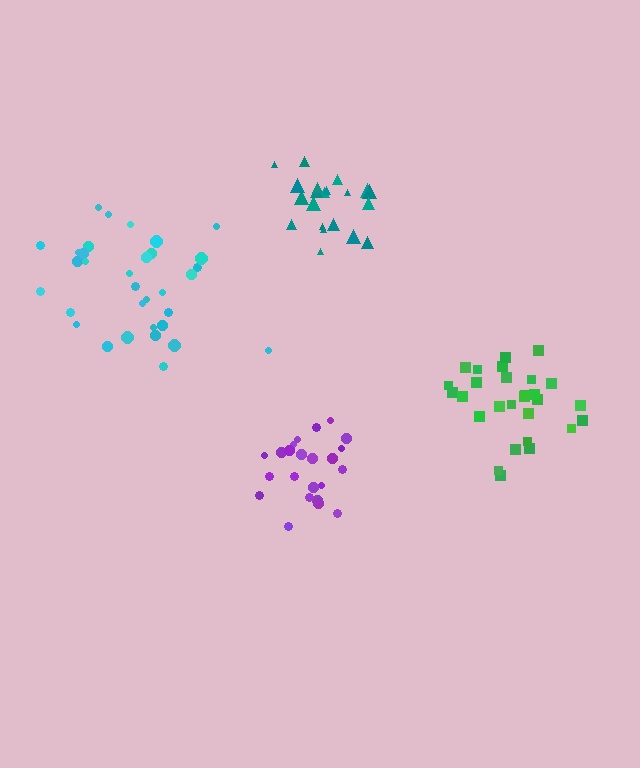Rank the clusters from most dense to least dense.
teal, purple, green, cyan.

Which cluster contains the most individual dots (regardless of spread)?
Cyan (33).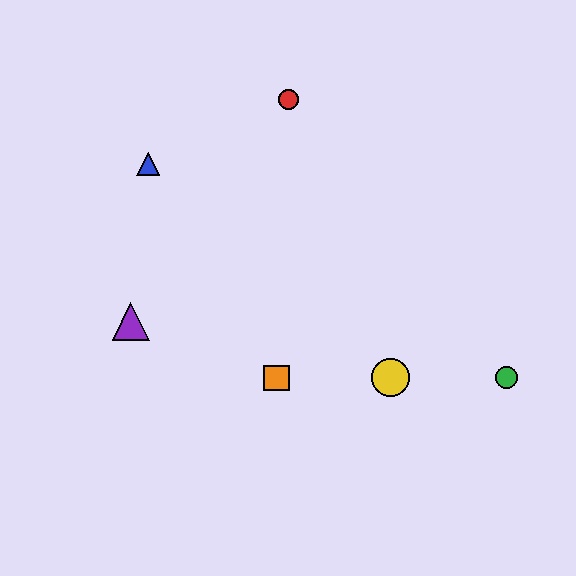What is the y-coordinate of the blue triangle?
The blue triangle is at y≈164.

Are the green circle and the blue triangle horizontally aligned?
No, the green circle is at y≈378 and the blue triangle is at y≈164.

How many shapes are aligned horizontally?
3 shapes (the green circle, the yellow circle, the orange square) are aligned horizontally.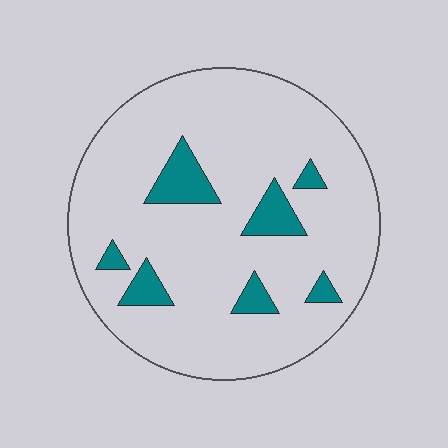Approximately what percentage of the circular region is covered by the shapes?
Approximately 10%.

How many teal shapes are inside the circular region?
7.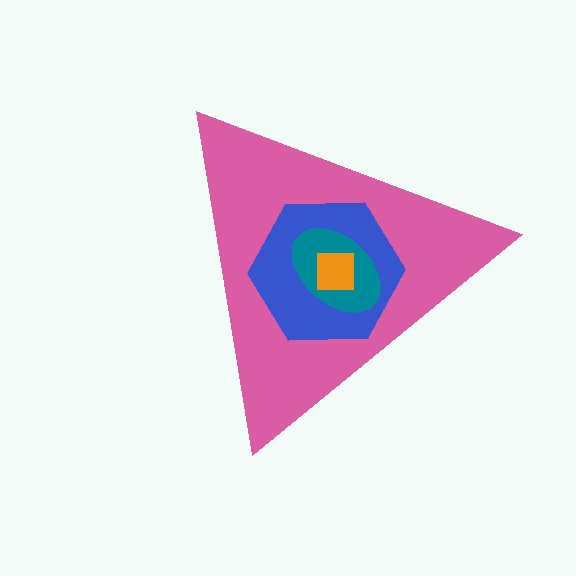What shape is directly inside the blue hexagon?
The teal ellipse.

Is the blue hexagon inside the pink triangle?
Yes.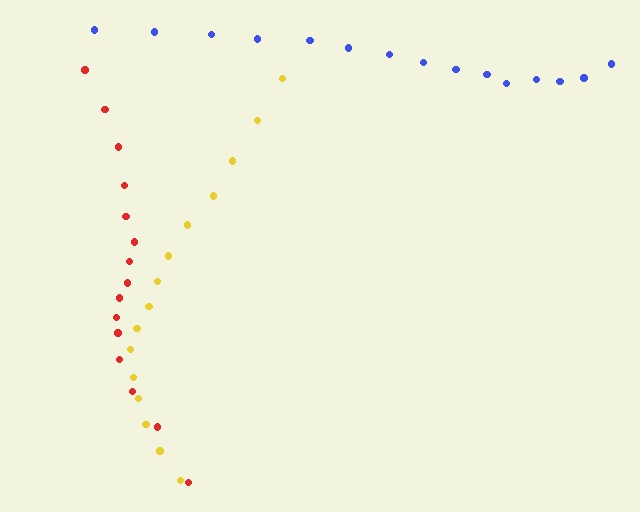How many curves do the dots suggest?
There are 3 distinct paths.